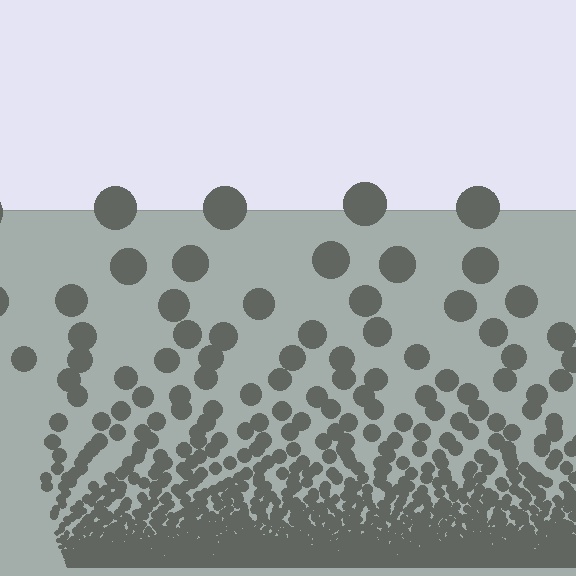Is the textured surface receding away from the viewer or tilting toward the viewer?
The surface appears to tilt toward the viewer. Texture elements get larger and sparser toward the top.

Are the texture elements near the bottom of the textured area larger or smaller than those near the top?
Smaller. The gradient is inverted — elements near the bottom are smaller and denser.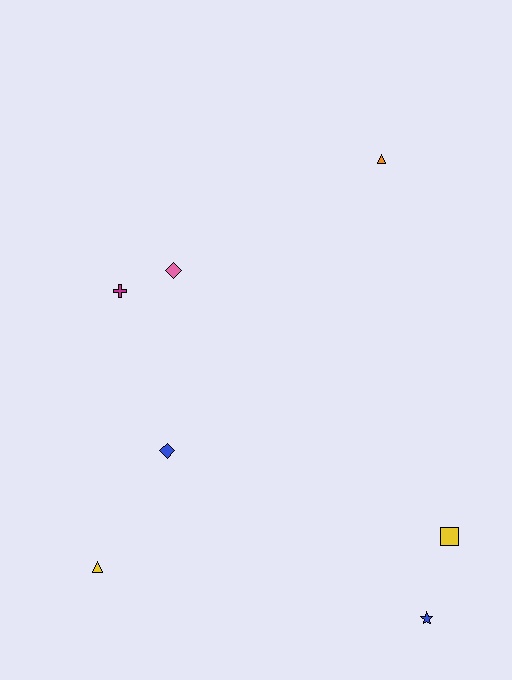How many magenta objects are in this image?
There is 1 magenta object.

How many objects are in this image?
There are 7 objects.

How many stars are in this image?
There is 1 star.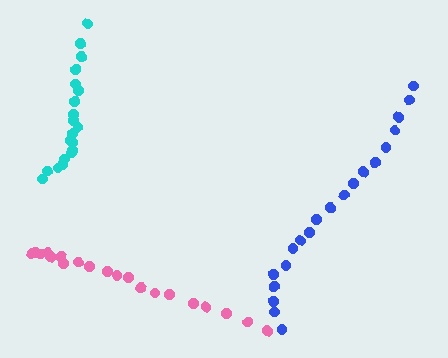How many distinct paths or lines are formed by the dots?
There are 3 distinct paths.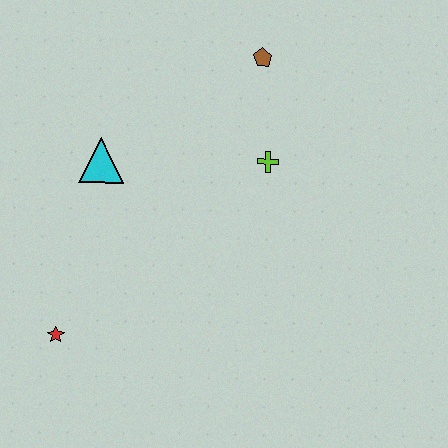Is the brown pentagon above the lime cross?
Yes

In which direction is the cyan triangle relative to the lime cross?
The cyan triangle is to the left of the lime cross.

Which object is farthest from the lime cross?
The red star is farthest from the lime cross.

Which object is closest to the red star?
The cyan triangle is closest to the red star.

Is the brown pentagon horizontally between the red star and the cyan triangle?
No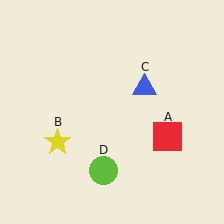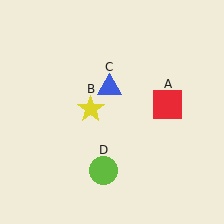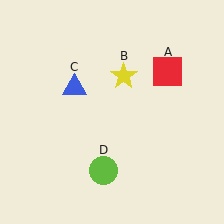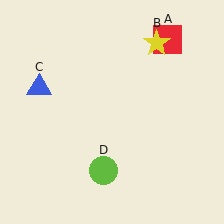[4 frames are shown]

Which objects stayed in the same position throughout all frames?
Lime circle (object D) remained stationary.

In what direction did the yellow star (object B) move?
The yellow star (object B) moved up and to the right.